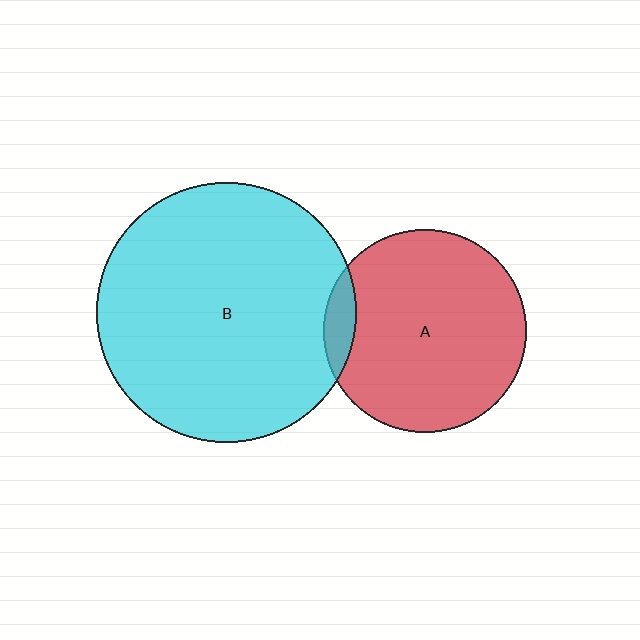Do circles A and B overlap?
Yes.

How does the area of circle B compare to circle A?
Approximately 1.6 times.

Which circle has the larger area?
Circle B (cyan).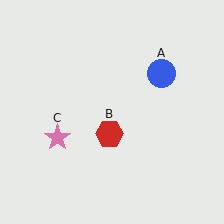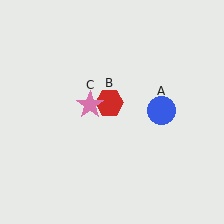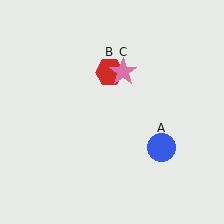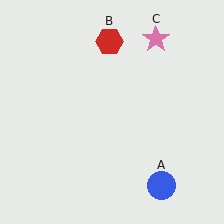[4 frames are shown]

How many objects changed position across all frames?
3 objects changed position: blue circle (object A), red hexagon (object B), pink star (object C).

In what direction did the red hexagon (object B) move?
The red hexagon (object B) moved up.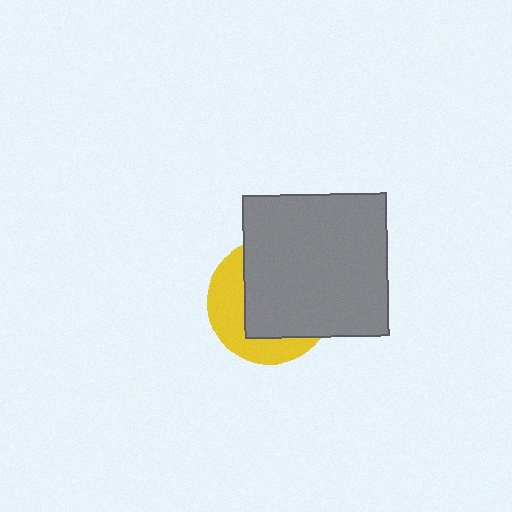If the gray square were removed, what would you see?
You would see the complete yellow circle.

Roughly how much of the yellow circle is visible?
A small part of it is visible (roughly 37%).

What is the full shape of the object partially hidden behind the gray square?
The partially hidden object is a yellow circle.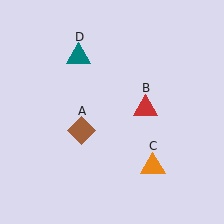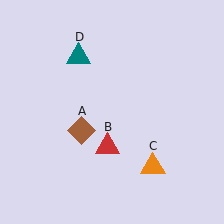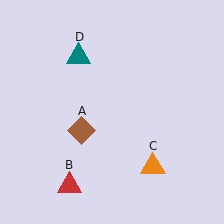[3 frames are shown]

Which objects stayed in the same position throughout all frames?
Brown diamond (object A) and orange triangle (object C) and teal triangle (object D) remained stationary.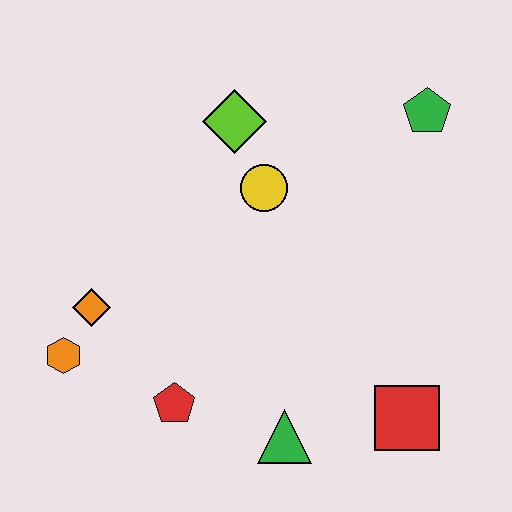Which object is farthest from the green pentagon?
The orange hexagon is farthest from the green pentagon.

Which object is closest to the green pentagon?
The yellow circle is closest to the green pentagon.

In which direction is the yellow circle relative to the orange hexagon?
The yellow circle is to the right of the orange hexagon.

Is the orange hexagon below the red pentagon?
No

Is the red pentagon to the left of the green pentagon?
Yes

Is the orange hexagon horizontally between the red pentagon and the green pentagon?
No